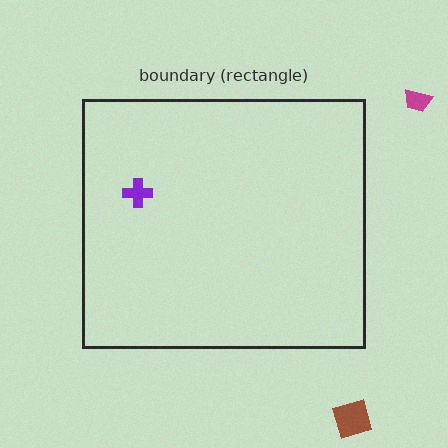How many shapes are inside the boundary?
1 inside, 2 outside.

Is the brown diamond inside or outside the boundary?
Outside.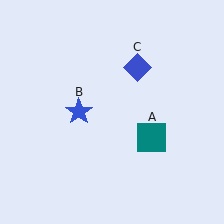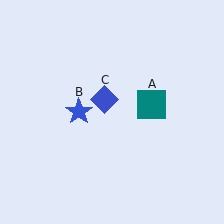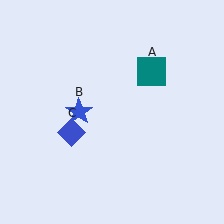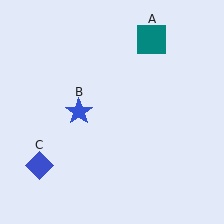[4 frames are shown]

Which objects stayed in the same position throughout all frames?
Blue star (object B) remained stationary.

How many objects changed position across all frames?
2 objects changed position: teal square (object A), blue diamond (object C).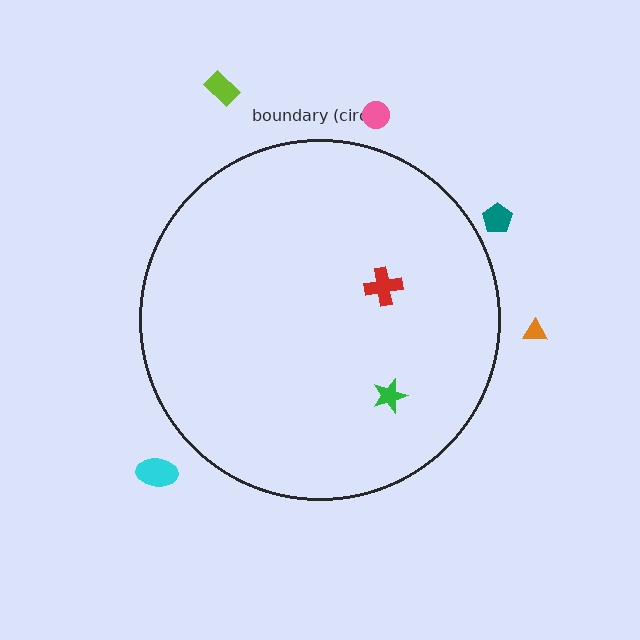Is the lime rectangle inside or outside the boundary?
Outside.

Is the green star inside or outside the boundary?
Inside.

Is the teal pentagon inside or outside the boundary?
Outside.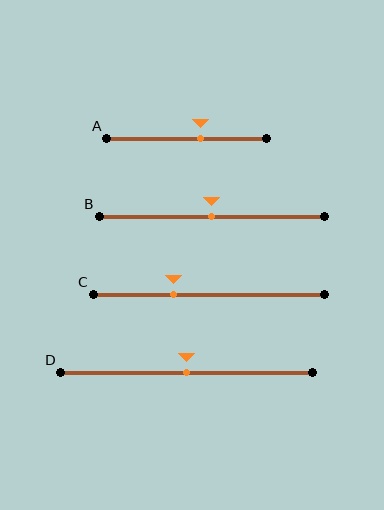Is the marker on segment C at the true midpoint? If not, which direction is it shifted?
No, the marker on segment C is shifted to the left by about 15% of the segment length.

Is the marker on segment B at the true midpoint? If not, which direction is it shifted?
Yes, the marker on segment B is at the true midpoint.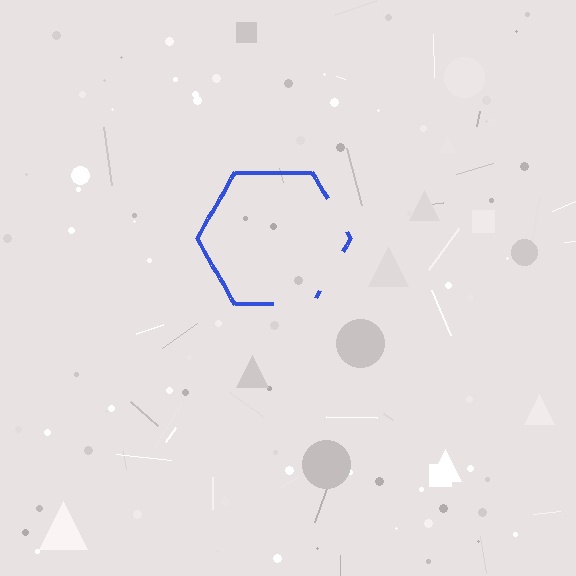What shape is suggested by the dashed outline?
The dashed outline suggests a hexagon.